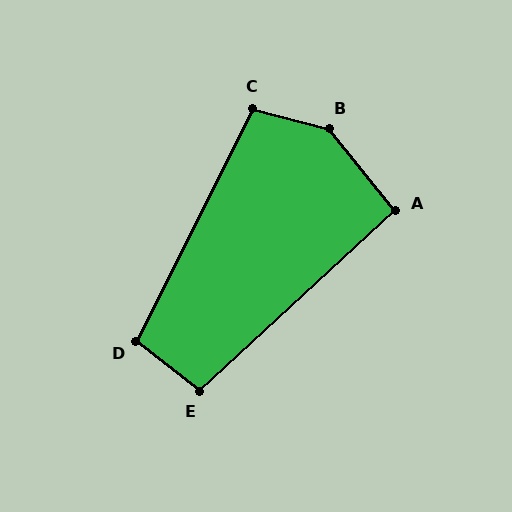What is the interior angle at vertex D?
Approximately 102 degrees (obtuse).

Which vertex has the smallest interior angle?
A, at approximately 94 degrees.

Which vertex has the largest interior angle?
B, at approximately 143 degrees.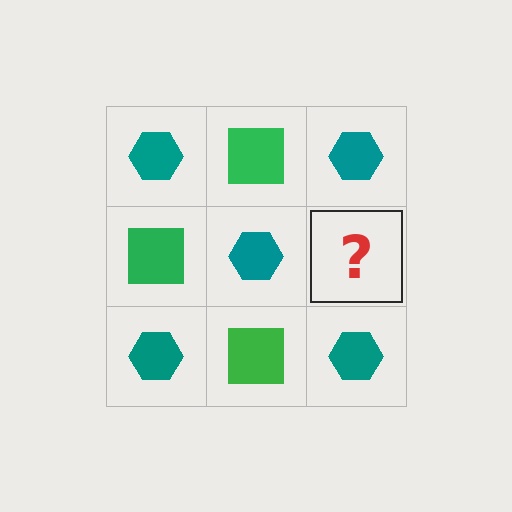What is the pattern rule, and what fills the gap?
The rule is that it alternates teal hexagon and green square in a checkerboard pattern. The gap should be filled with a green square.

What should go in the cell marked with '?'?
The missing cell should contain a green square.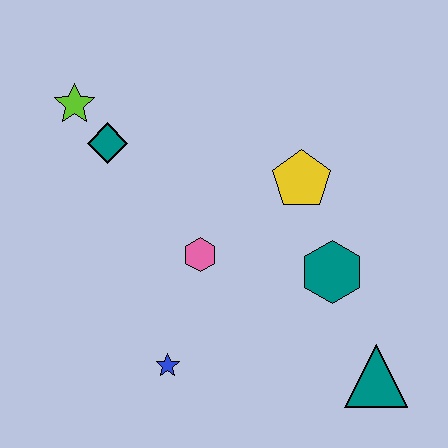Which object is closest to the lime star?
The teal diamond is closest to the lime star.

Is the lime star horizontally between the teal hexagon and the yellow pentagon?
No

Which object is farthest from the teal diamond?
The teal triangle is farthest from the teal diamond.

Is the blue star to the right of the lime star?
Yes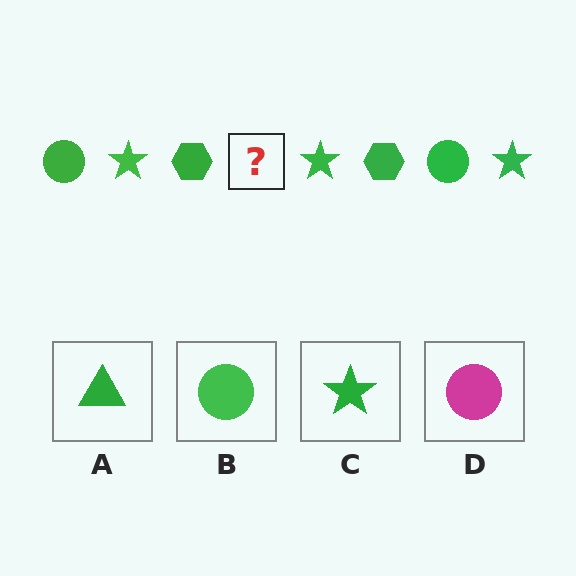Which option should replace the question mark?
Option B.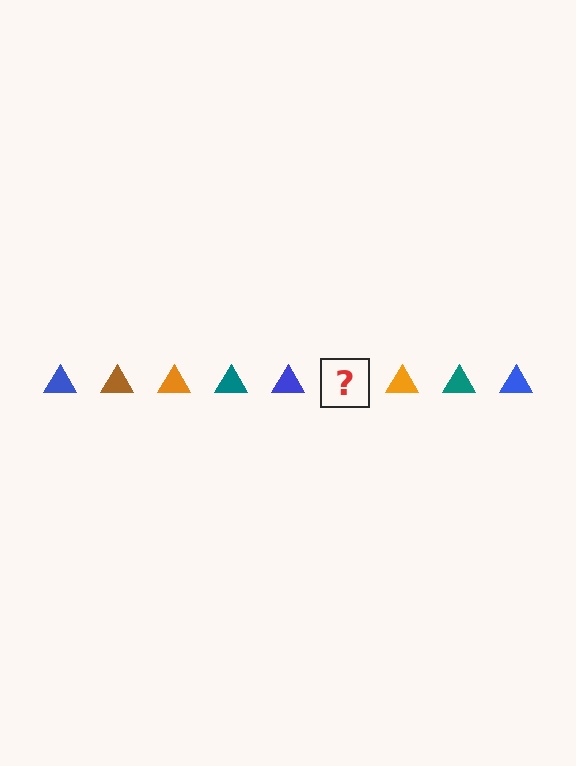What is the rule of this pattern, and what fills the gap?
The rule is that the pattern cycles through blue, brown, orange, teal triangles. The gap should be filled with a brown triangle.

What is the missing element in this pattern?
The missing element is a brown triangle.